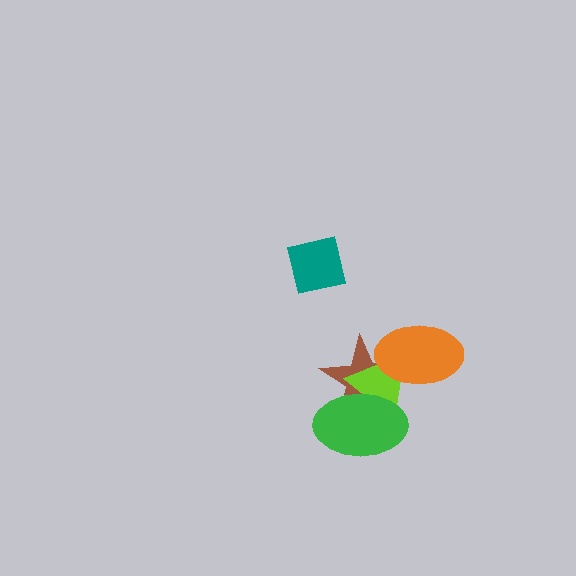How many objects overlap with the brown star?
3 objects overlap with the brown star.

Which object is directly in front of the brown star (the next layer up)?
The lime triangle is directly in front of the brown star.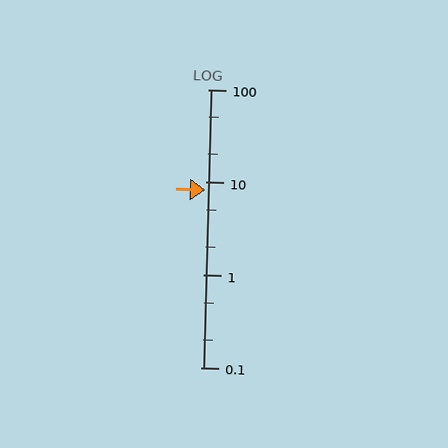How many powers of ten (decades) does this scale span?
The scale spans 3 decades, from 0.1 to 100.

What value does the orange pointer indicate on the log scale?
The pointer indicates approximately 8.2.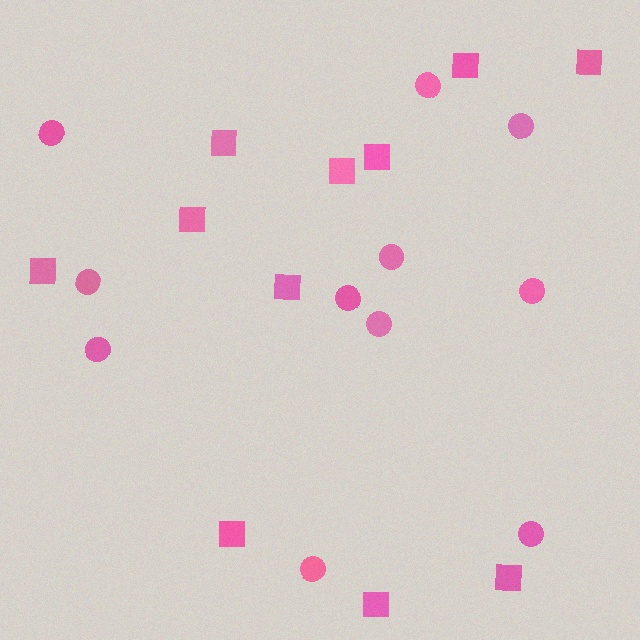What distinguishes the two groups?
There are 2 groups: one group of circles (11) and one group of squares (11).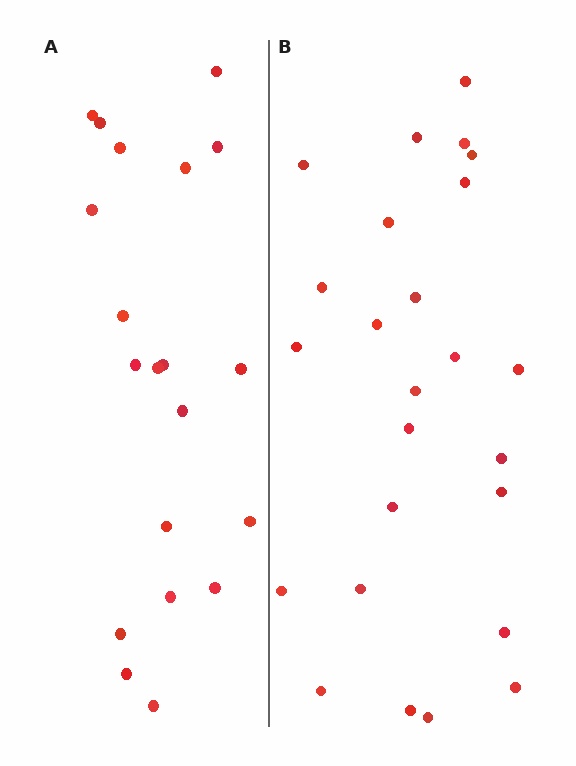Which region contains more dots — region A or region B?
Region B (the right region) has more dots.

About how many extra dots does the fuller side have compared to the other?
Region B has about 5 more dots than region A.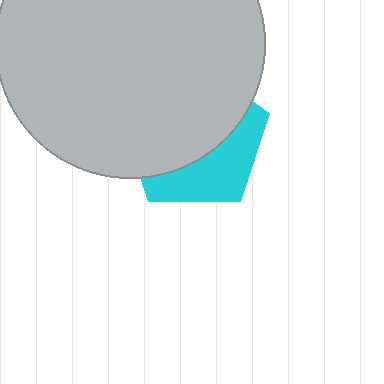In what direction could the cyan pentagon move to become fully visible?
The cyan pentagon could move down. That would shift it out from behind the light gray circle entirely.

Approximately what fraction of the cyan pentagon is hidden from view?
Roughly 63% of the cyan pentagon is hidden behind the light gray circle.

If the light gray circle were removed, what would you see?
You would see the complete cyan pentagon.